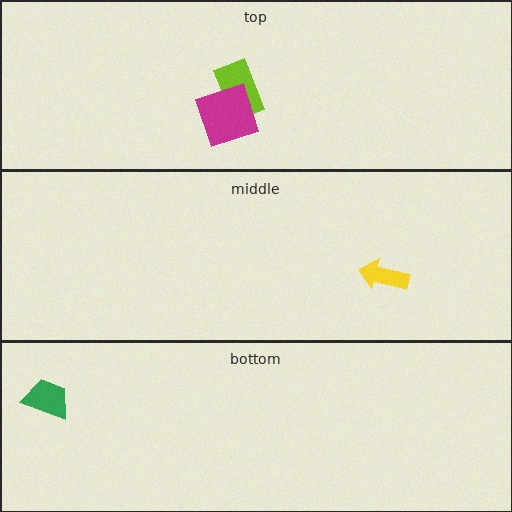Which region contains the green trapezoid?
The bottom region.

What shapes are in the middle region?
The yellow arrow.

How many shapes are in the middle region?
1.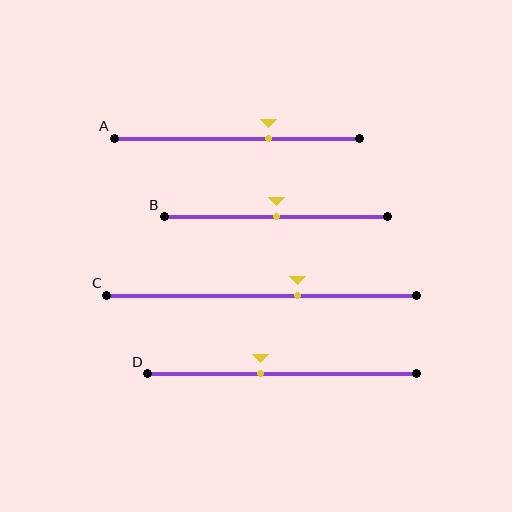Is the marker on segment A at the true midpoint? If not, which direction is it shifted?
No, the marker on segment A is shifted to the right by about 13% of the segment length.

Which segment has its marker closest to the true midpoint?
Segment B has its marker closest to the true midpoint.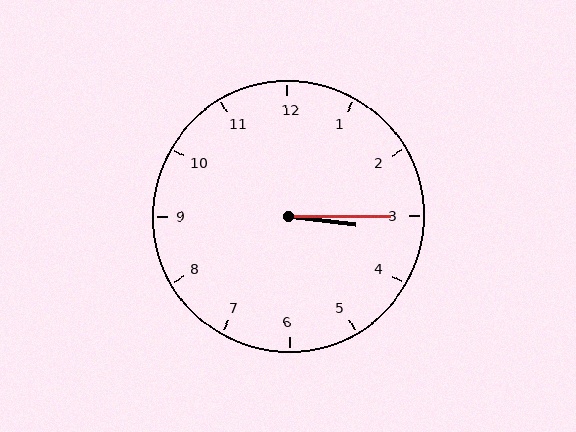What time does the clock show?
3:15.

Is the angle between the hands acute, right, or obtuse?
It is acute.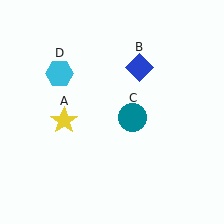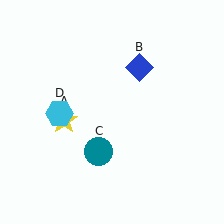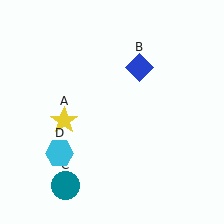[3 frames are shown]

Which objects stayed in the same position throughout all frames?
Yellow star (object A) and blue diamond (object B) remained stationary.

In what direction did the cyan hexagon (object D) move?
The cyan hexagon (object D) moved down.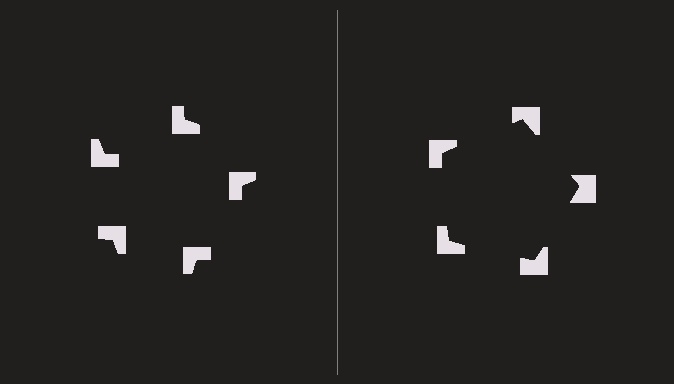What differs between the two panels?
The notched squares are positioned identically on both sides; only the wedge orientations differ. On the right they align to a pentagon; on the left they are misaligned.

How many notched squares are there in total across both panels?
10 — 5 on each side.